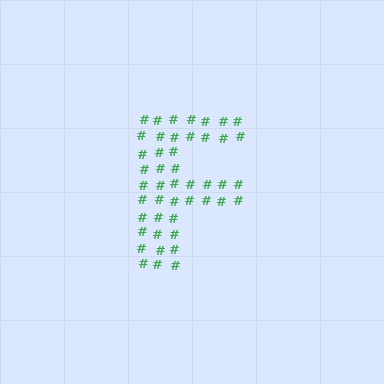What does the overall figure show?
The overall figure shows the letter F.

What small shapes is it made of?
It is made of small hash symbols.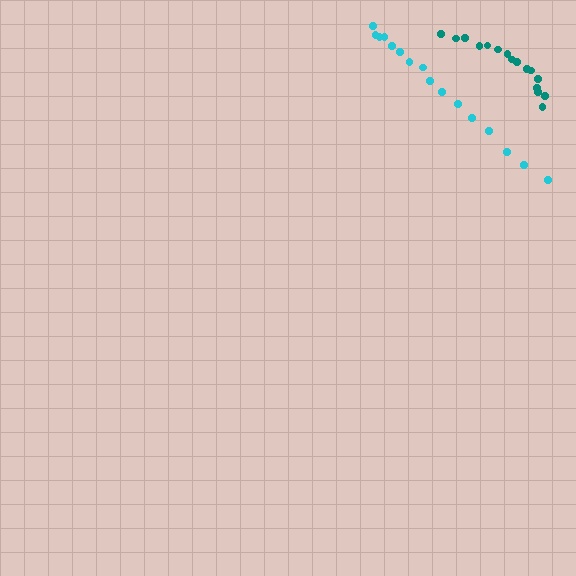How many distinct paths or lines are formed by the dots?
There are 2 distinct paths.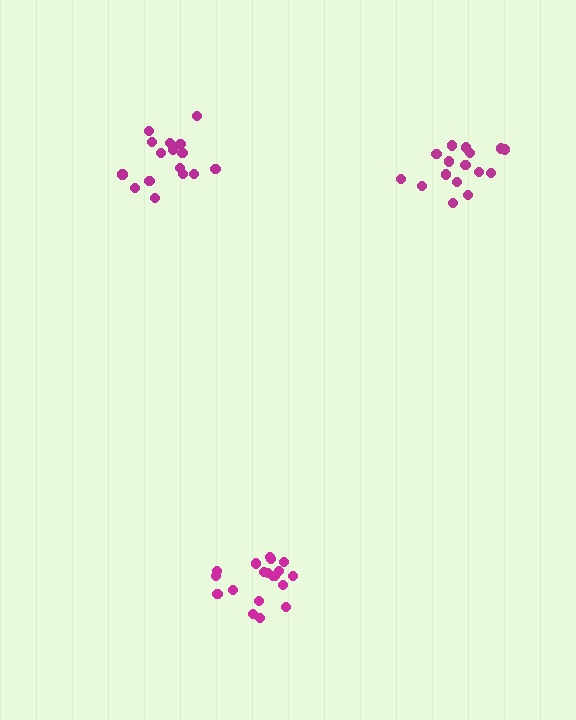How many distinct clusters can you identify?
There are 3 distinct clusters.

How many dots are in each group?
Group 1: 16 dots, Group 2: 19 dots, Group 3: 16 dots (51 total).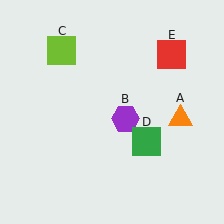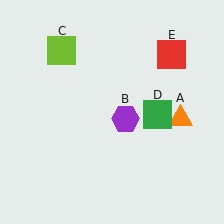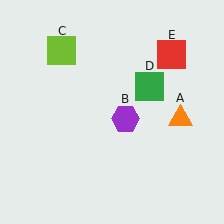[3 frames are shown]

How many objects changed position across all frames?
1 object changed position: green square (object D).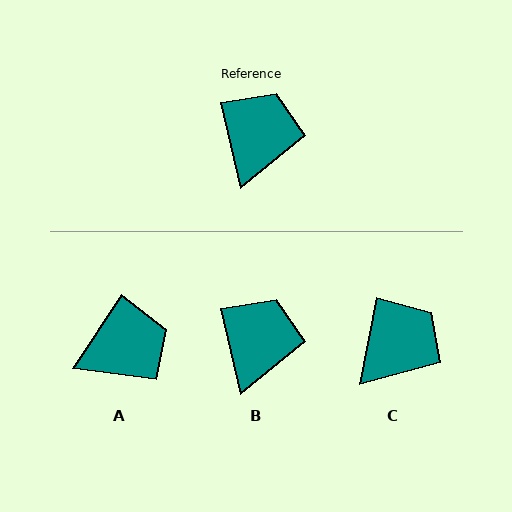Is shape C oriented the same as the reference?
No, it is off by about 24 degrees.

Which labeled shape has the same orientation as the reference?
B.